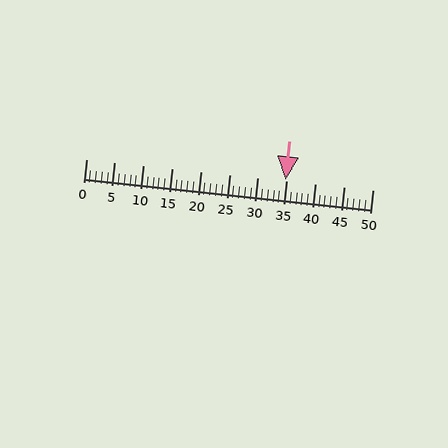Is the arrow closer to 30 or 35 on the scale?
The arrow is closer to 35.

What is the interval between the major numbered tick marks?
The major tick marks are spaced 5 units apart.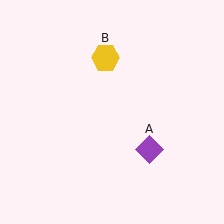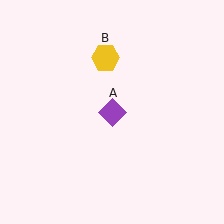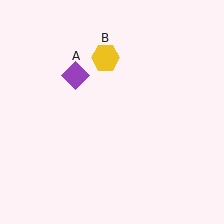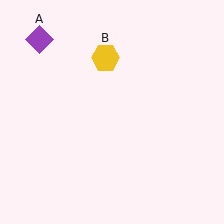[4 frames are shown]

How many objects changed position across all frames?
1 object changed position: purple diamond (object A).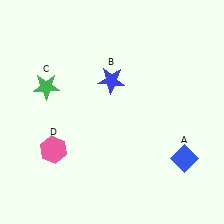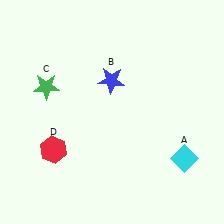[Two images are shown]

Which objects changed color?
A changed from blue to cyan. D changed from pink to red.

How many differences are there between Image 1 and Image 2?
There are 2 differences between the two images.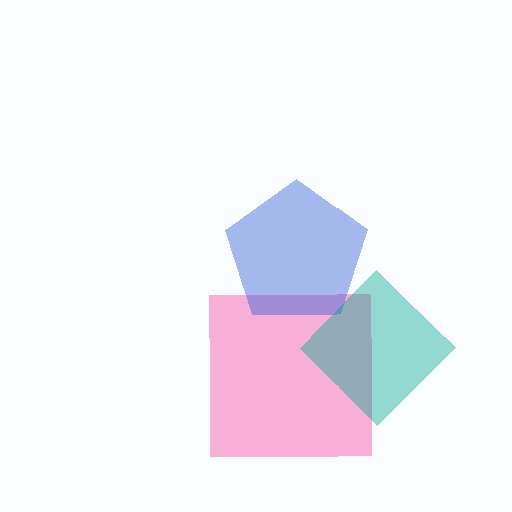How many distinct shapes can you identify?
There are 3 distinct shapes: a pink square, a blue pentagon, a teal diamond.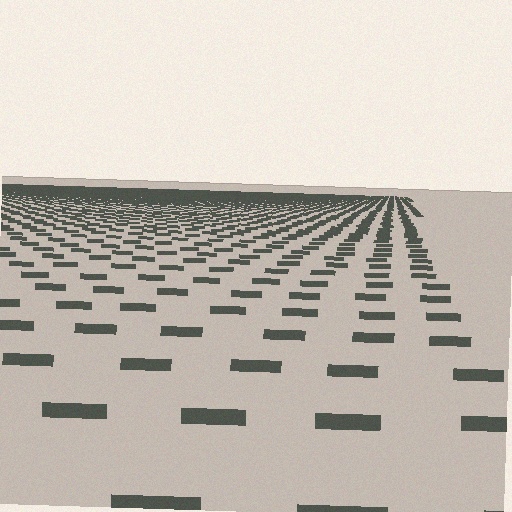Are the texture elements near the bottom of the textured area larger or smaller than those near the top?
Larger. Near the bottom, elements are closer to the viewer and appear at a bigger on-screen size.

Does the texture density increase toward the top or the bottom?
Density increases toward the top.